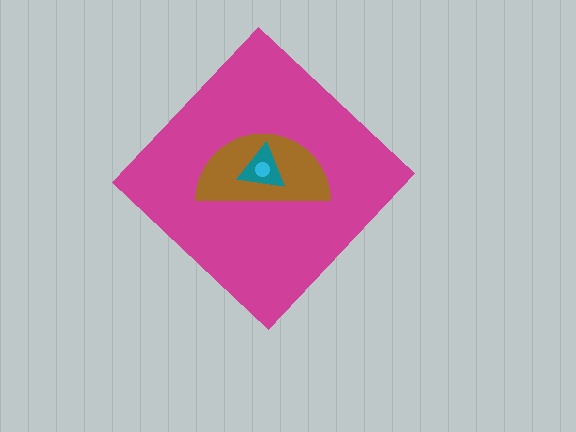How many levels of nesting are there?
4.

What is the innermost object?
The cyan circle.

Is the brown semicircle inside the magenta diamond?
Yes.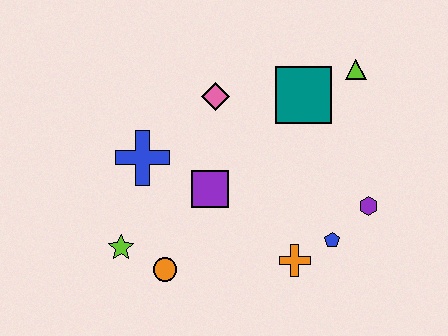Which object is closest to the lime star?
The orange circle is closest to the lime star.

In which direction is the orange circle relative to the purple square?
The orange circle is below the purple square.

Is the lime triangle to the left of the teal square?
No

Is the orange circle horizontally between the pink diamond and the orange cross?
No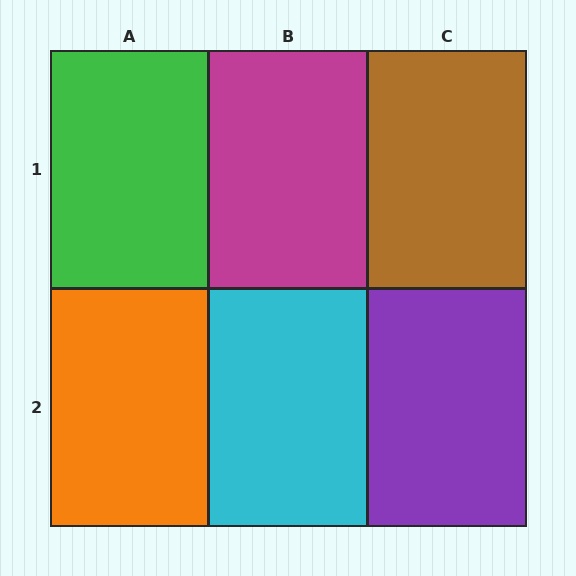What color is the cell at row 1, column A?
Green.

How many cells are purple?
1 cell is purple.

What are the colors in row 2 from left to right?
Orange, cyan, purple.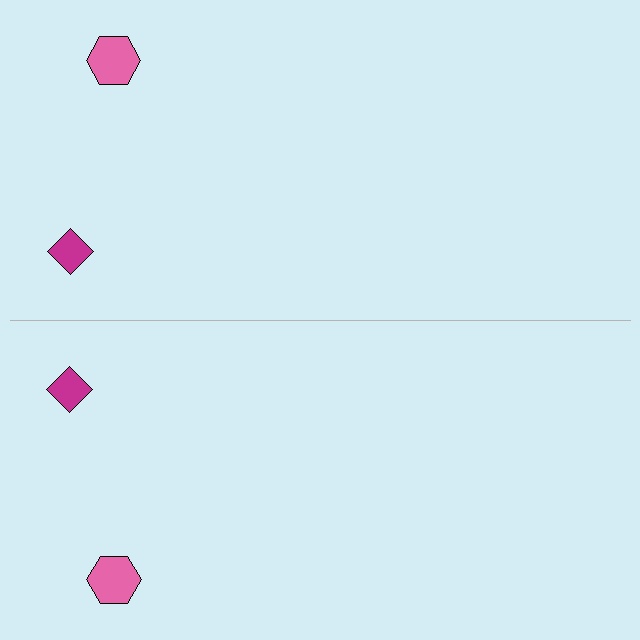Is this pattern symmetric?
Yes, this pattern has bilateral (reflection) symmetry.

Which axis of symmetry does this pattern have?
The pattern has a horizontal axis of symmetry running through the center of the image.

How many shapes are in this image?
There are 4 shapes in this image.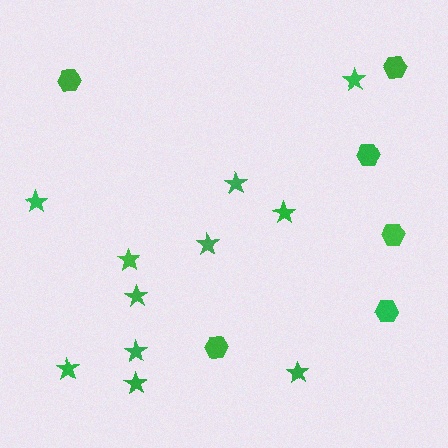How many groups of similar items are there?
There are 2 groups: one group of hexagons (6) and one group of stars (11).